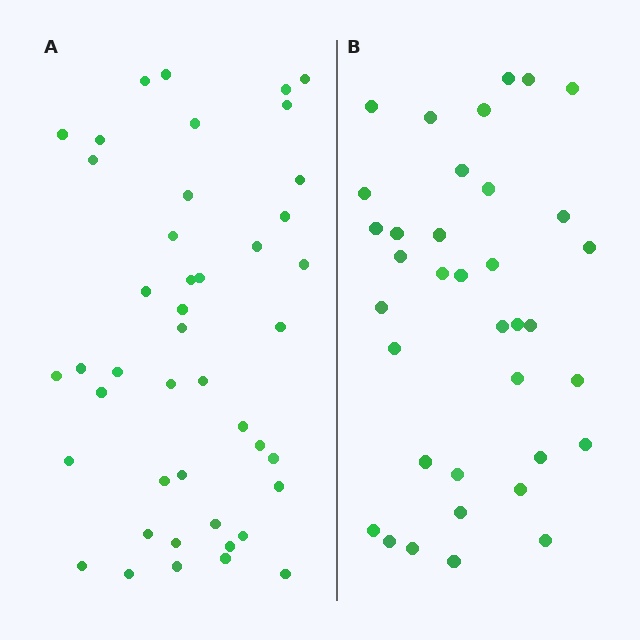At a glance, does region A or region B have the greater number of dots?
Region A (the left region) has more dots.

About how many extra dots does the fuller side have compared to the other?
Region A has roughly 8 or so more dots than region B.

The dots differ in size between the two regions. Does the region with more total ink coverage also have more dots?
No. Region B has more total ink coverage because its dots are larger, but region A actually contains more individual dots. Total area can be misleading — the number of items is what matters here.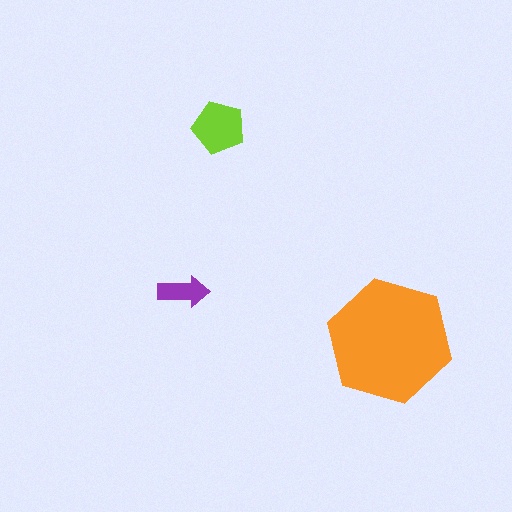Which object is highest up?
The lime pentagon is topmost.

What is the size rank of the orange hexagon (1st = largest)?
1st.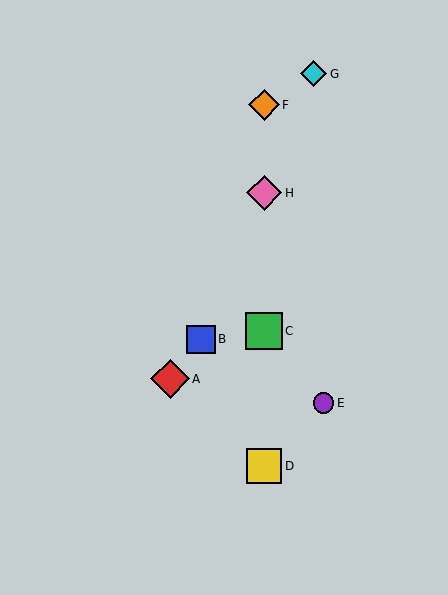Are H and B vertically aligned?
No, H is at x≈264 and B is at x≈201.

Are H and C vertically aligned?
Yes, both are at x≈264.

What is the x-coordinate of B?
Object B is at x≈201.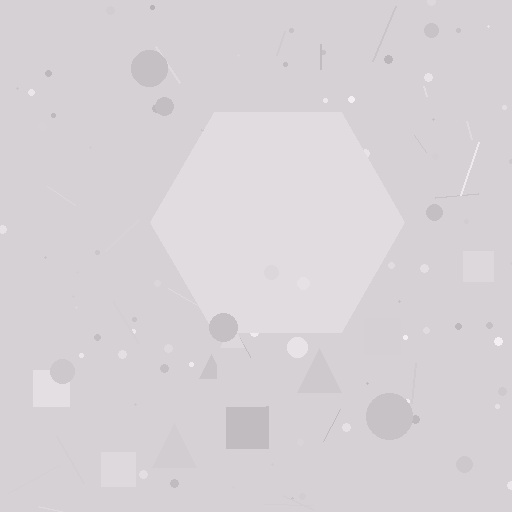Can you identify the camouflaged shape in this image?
The camouflaged shape is a hexagon.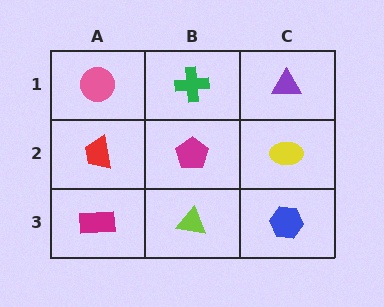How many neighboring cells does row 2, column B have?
4.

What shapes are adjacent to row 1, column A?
A red trapezoid (row 2, column A), a green cross (row 1, column B).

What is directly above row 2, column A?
A pink circle.